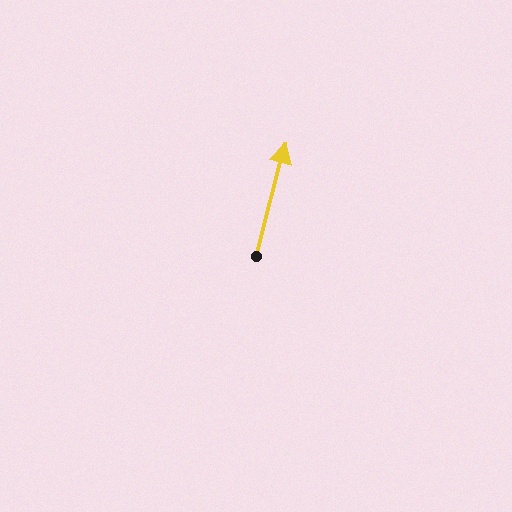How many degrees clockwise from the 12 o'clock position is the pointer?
Approximately 15 degrees.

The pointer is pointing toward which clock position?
Roughly 12 o'clock.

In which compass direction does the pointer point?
North.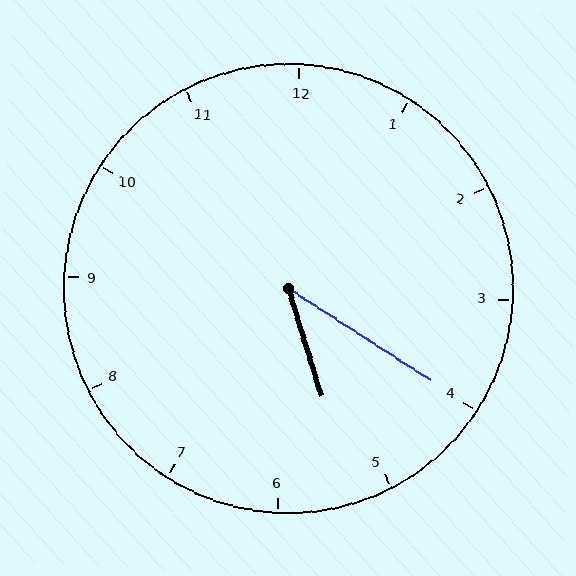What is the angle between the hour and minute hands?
Approximately 40 degrees.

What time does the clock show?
5:20.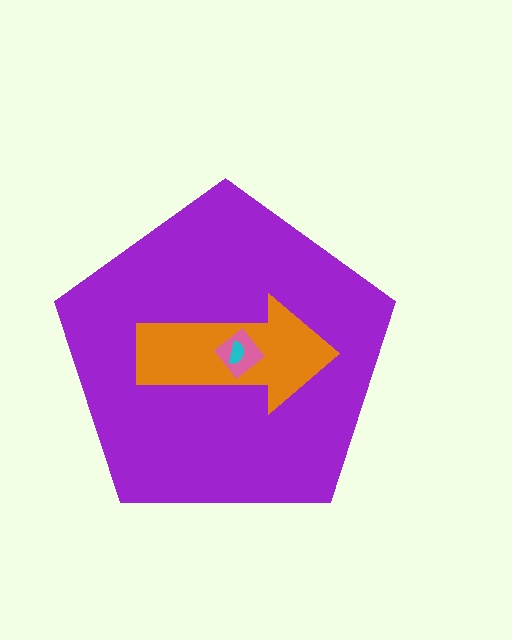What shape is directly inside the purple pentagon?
The orange arrow.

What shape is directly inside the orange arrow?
The pink diamond.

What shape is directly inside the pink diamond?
The cyan semicircle.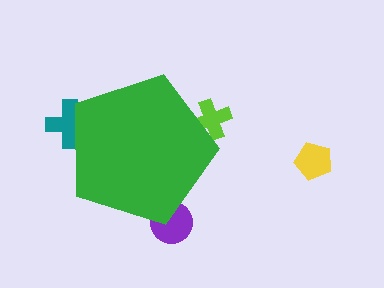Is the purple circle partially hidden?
Yes, the purple circle is partially hidden behind the green pentagon.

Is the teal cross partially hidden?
Yes, the teal cross is partially hidden behind the green pentagon.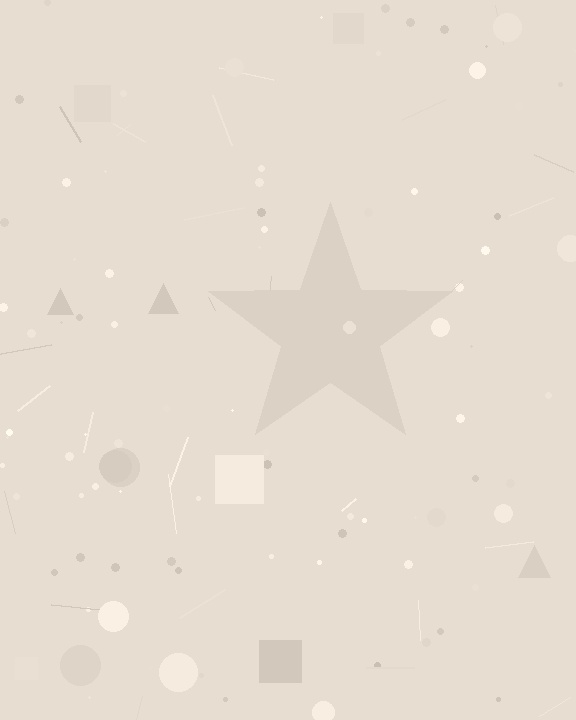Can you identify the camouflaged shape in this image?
The camouflaged shape is a star.